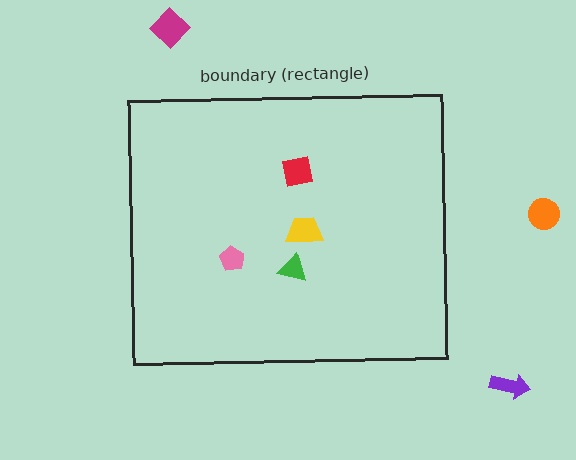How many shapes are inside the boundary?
4 inside, 3 outside.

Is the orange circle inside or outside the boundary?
Outside.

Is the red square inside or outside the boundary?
Inside.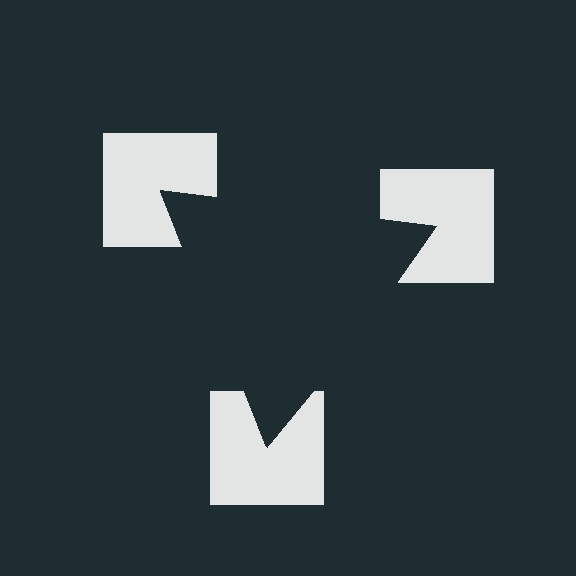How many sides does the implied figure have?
3 sides.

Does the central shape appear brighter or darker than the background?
It typically appears slightly darker than the background, even though no actual brightness change is drawn.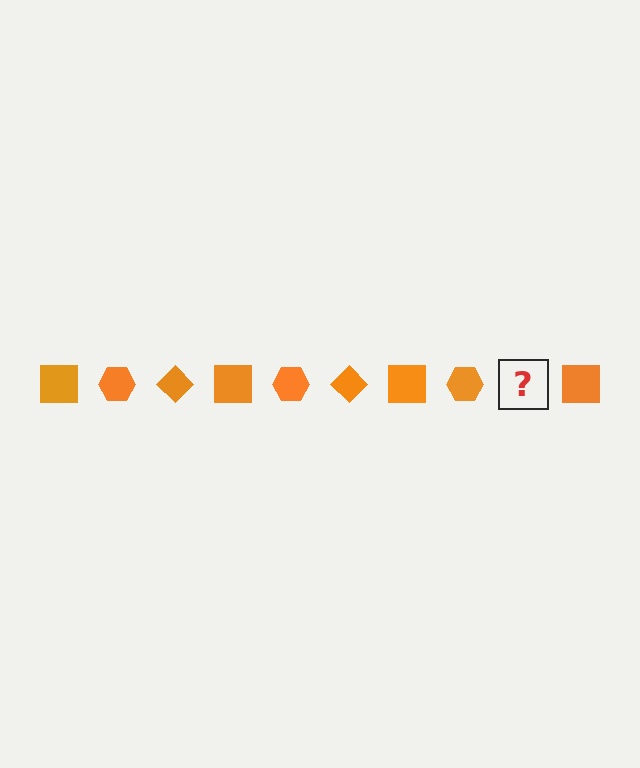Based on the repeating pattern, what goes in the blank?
The blank should be an orange diamond.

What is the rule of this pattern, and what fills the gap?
The rule is that the pattern cycles through square, hexagon, diamond shapes in orange. The gap should be filled with an orange diamond.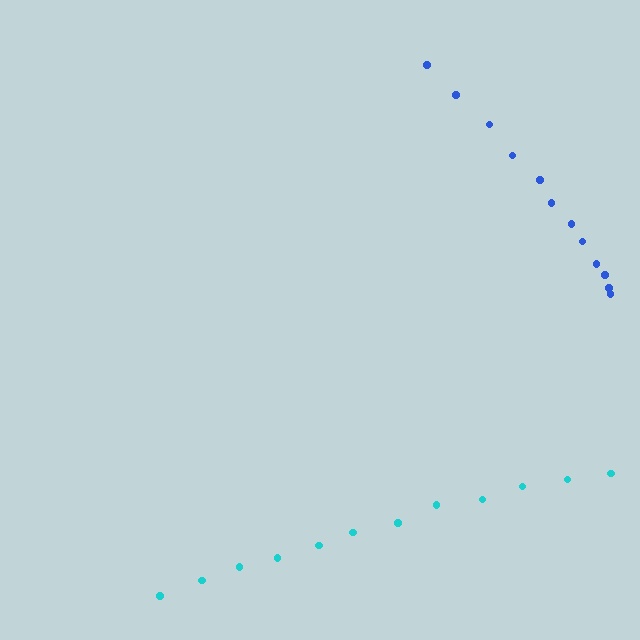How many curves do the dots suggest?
There are 2 distinct paths.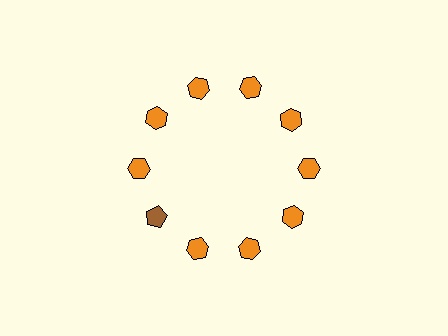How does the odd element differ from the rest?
It differs in both color (brown instead of orange) and shape (pentagon instead of hexagon).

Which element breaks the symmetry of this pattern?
The brown pentagon at roughly the 8 o'clock position breaks the symmetry. All other shapes are orange hexagons.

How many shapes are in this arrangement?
There are 10 shapes arranged in a ring pattern.